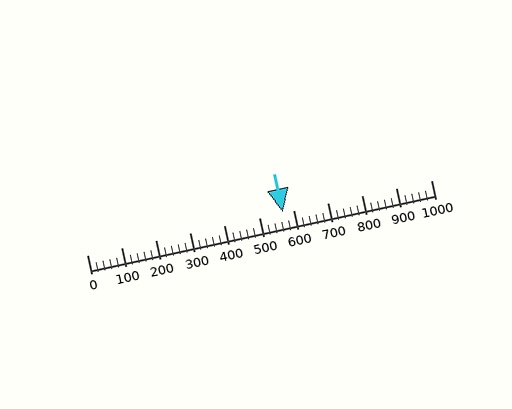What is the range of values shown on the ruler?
The ruler shows values from 0 to 1000.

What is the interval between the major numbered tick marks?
The major tick marks are spaced 100 units apart.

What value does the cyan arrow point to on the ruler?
The cyan arrow points to approximately 571.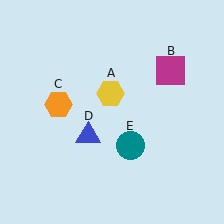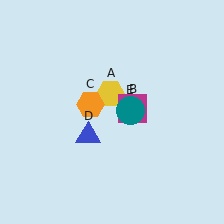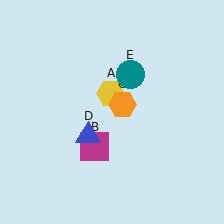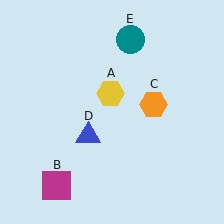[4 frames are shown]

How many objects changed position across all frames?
3 objects changed position: magenta square (object B), orange hexagon (object C), teal circle (object E).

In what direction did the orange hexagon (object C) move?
The orange hexagon (object C) moved right.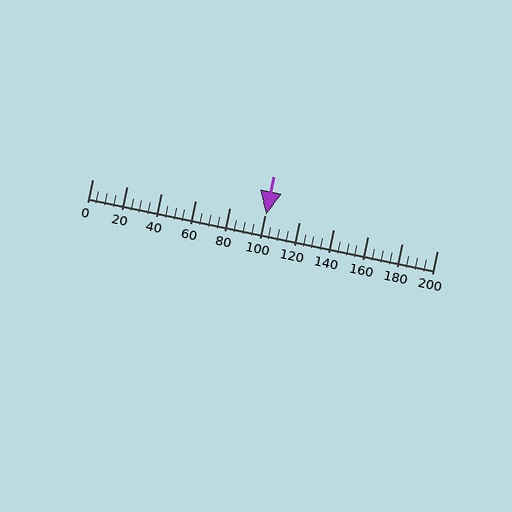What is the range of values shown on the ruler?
The ruler shows values from 0 to 200.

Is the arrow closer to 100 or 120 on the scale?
The arrow is closer to 100.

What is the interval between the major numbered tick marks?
The major tick marks are spaced 20 units apart.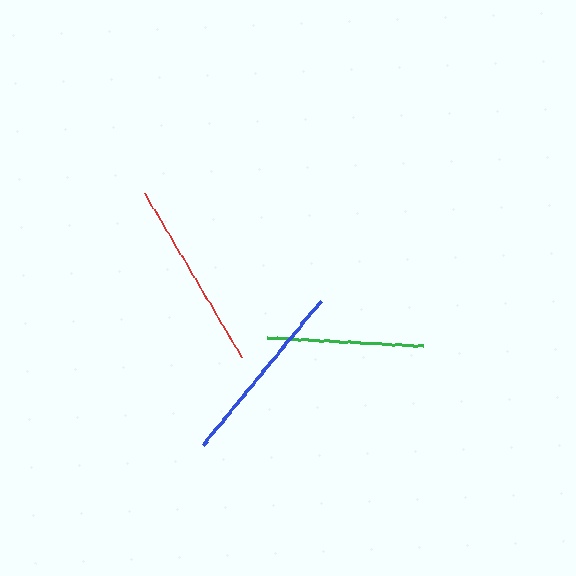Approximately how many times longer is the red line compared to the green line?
The red line is approximately 1.2 times the length of the green line.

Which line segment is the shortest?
The green line is the shortest at approximately 155 pixels.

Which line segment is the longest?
The red line is the longest at approximately 191 pixels.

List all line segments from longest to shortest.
From longest to shortest: red, blue, green.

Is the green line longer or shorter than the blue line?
The blue line is longer than the green line.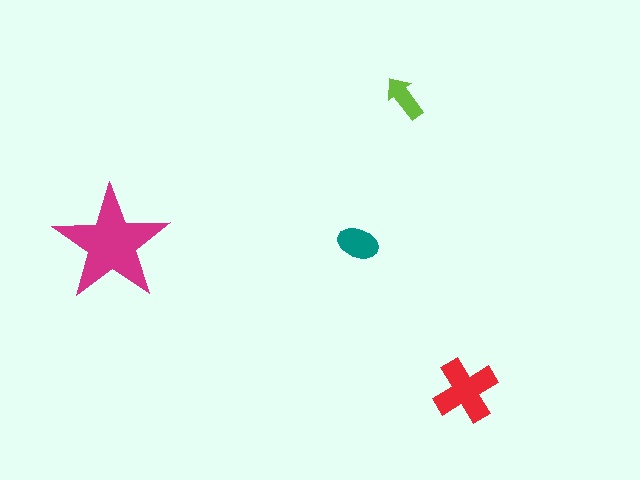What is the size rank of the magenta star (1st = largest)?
1st.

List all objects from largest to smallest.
The magenta star, the red cross, the teal ellipse, the lime arrow.